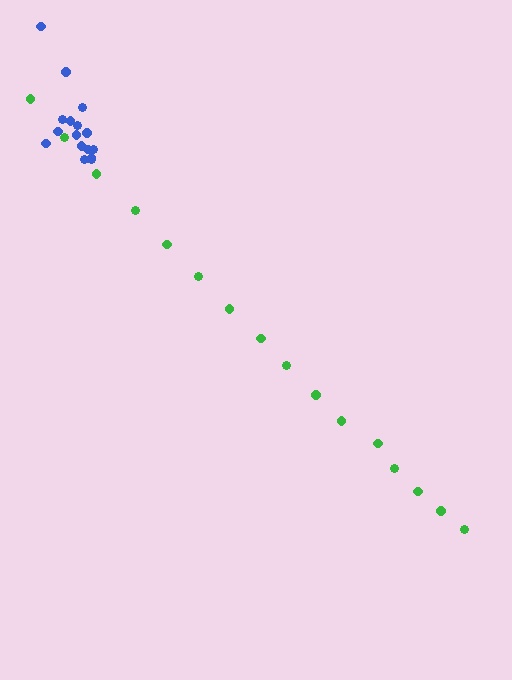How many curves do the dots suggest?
There are 2 distinct paths.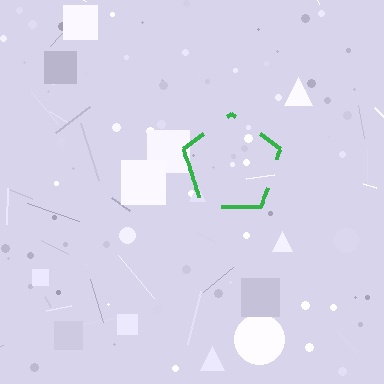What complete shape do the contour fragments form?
The contour fragments form a pentagon.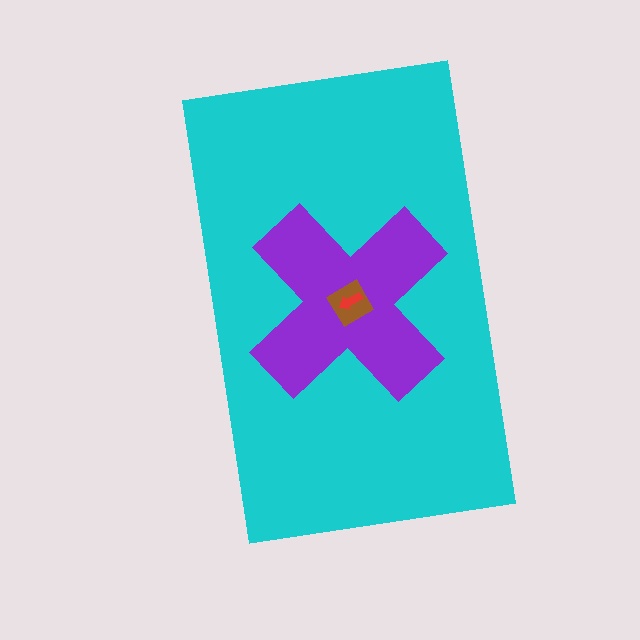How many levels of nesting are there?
4.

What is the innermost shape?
The red arrow.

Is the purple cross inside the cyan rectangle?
Yes.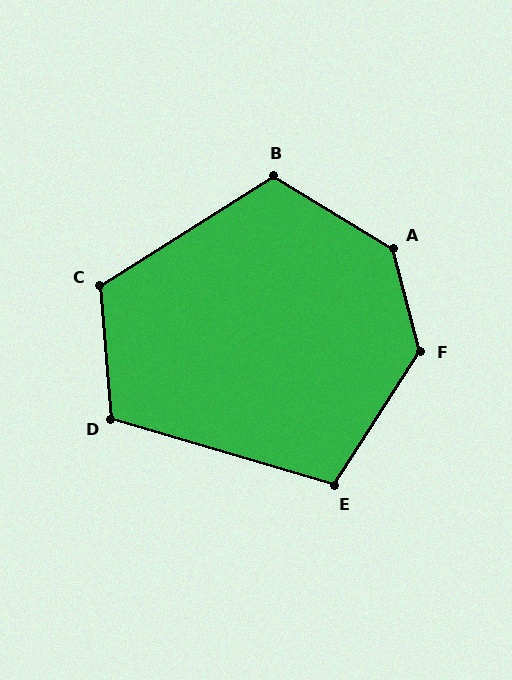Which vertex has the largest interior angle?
A, at approximately 136 degrees.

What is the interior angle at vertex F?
Approximately 132 degrees (obtuse).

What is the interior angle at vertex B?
Approximately 116 degrees (obtuse).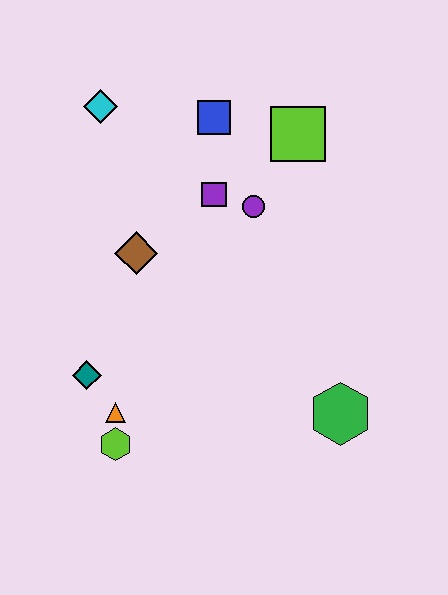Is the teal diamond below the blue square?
Yes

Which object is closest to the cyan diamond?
The blue square is closest to the cyan diamond.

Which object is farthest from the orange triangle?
The lime square is farthest from the orange triangle.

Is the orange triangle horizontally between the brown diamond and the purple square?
No